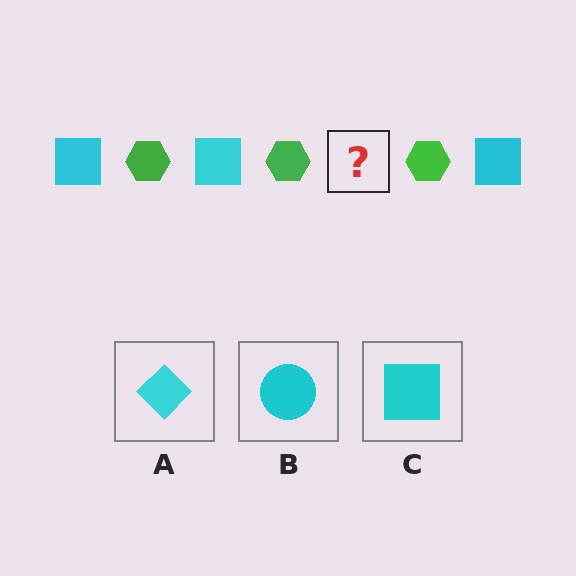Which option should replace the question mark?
Option C.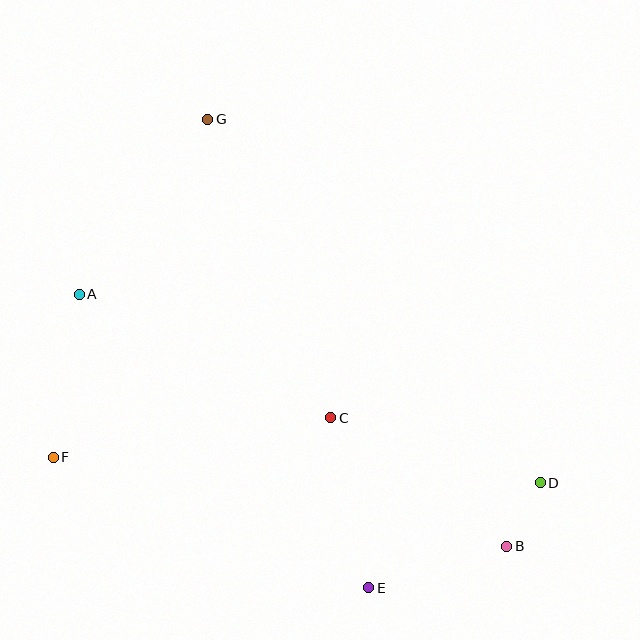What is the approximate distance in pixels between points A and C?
The distance between A and C is approximately 280 pixels.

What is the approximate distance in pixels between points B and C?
The distance between B and C is approximately 218 pixels.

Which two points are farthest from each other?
Points B and G are farthest from each other.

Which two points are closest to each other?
Points B and D are closest to each other.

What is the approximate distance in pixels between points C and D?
The distance between C and D is approximately 219 pixels.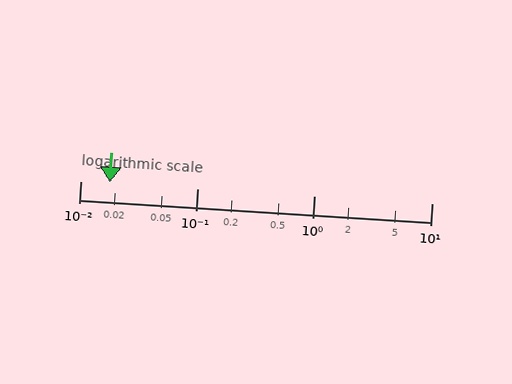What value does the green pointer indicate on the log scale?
The pointer indicates approximately 0.018.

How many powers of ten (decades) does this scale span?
The scale spans 3 decades, from 0.01 to 10.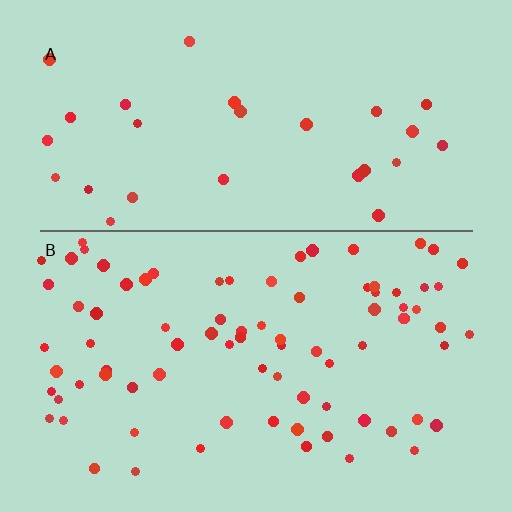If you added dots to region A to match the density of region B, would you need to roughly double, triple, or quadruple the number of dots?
Approximately triple.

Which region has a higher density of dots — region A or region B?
B (the bottom).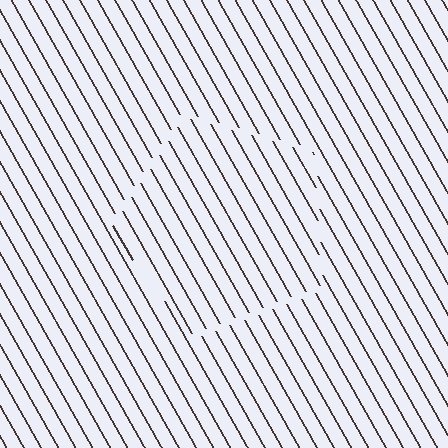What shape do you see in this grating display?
An illusory pentagon. The interior of the shape contains the same grating, shifted by half a period — the contour is defined by the phase discontinuity where line-ends from the inner and outer gratings abut.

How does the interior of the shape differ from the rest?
The interior of the shape contains the same grating, shifted by half a period — the contour is defined by the phase discontinuity where line-ends from the inner and outer gratings abut.